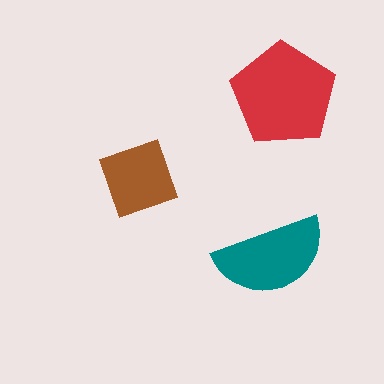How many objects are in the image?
There are 3 objects in the image.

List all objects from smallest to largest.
The brown diamond, the teal semicircle, the red pentagon.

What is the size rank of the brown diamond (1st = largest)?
3rd.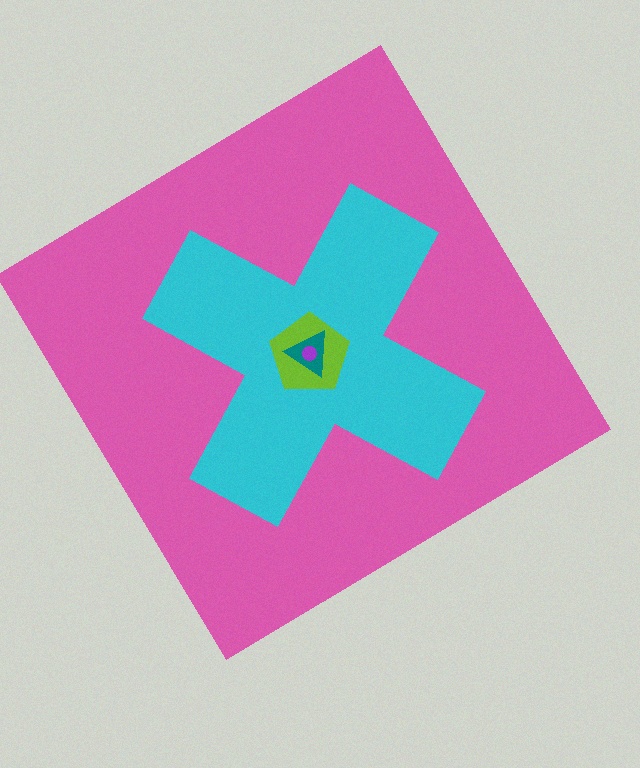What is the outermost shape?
The pink diamond.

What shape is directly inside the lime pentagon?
The teal triangle.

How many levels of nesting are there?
5.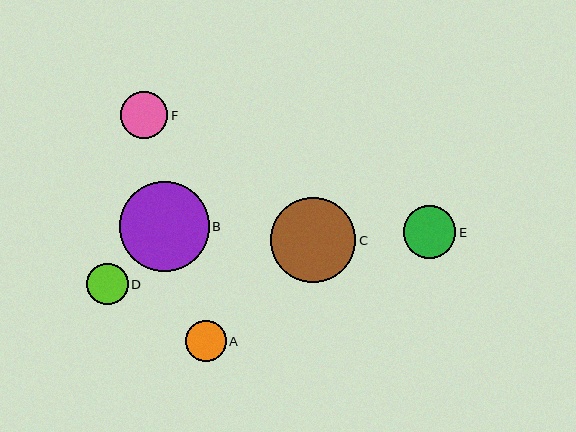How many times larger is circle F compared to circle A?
Circle F is approximately 1.2 times the size of circle A.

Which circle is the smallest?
Circle A is the smallest with a size of approximately 41 pixels.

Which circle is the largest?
Circle B is the largest with a size of approximately 90 pixels.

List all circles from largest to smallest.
From largest to smallest: B, C, E, F, D, A.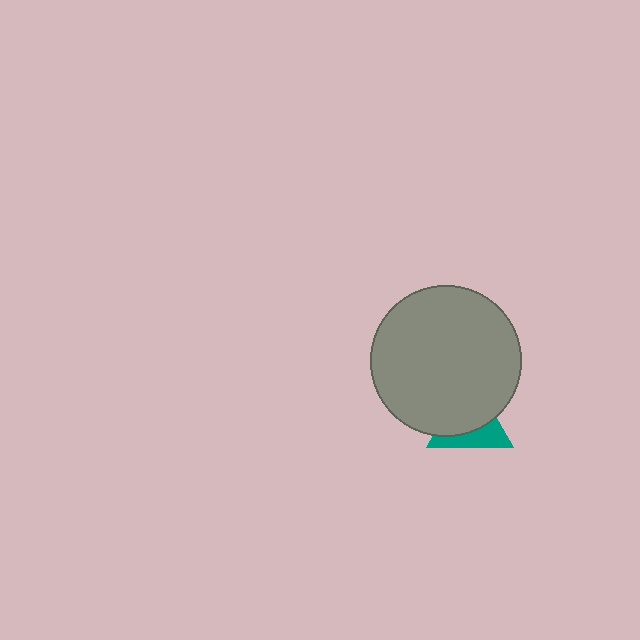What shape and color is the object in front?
The object in front is a gray circle.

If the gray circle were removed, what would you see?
You would see the complete teal triangle.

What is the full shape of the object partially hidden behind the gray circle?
The partially hidden object is a teal triangle.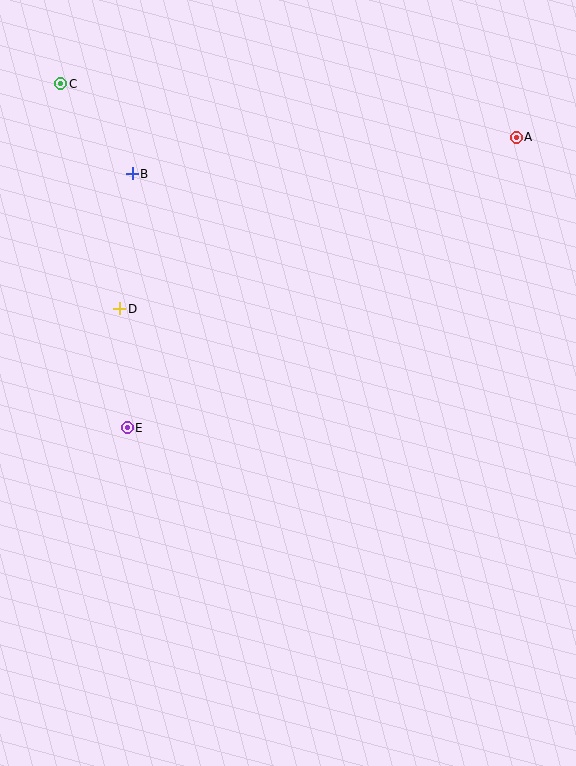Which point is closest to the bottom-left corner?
Point E is closest to the bottom-left corner.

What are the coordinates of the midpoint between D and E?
The midpoint between D and E is at (123, 368).